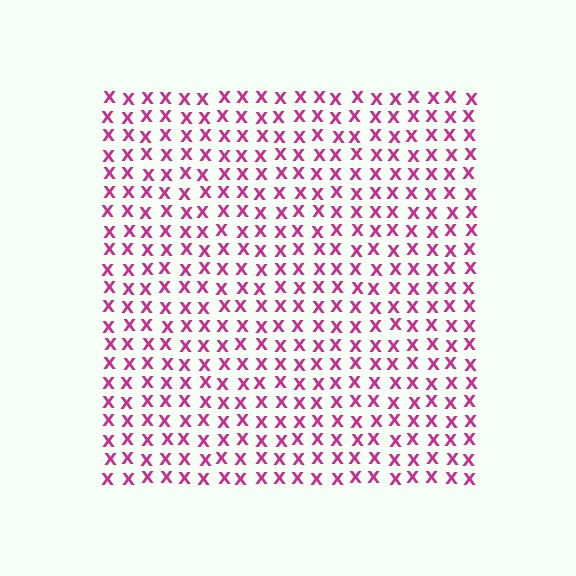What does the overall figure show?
The overall figure shows a square.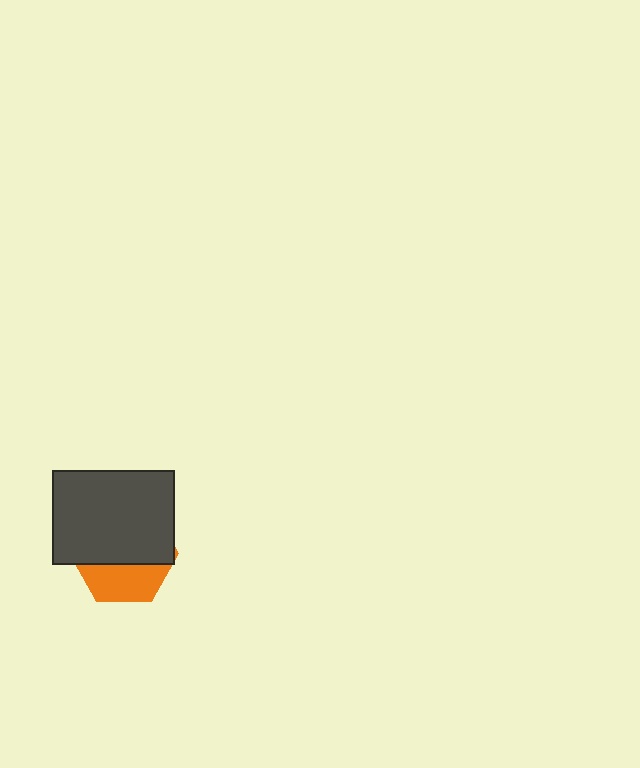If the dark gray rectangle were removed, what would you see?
You would see the complete orange hexagon.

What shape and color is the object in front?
The object in front is a dark gray rectangle.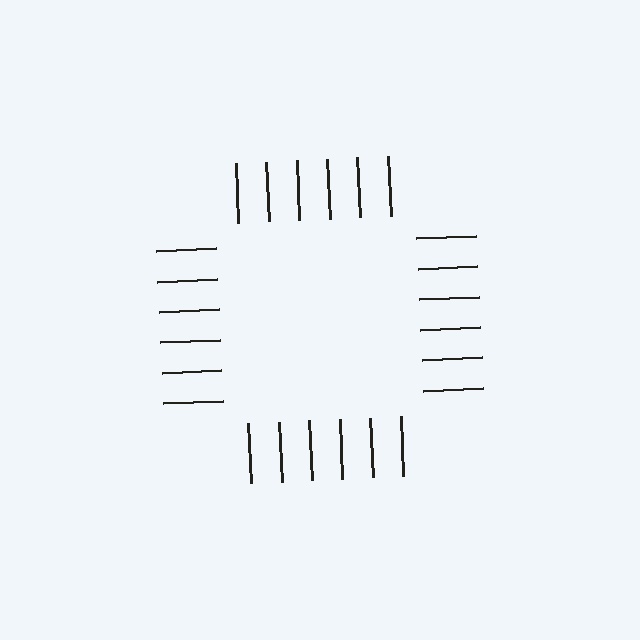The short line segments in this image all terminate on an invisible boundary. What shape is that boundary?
An illusory square — the line segments terminate on its edges but no continuous stroke is drawn.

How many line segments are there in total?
24 — 6 along each of the 4 edges.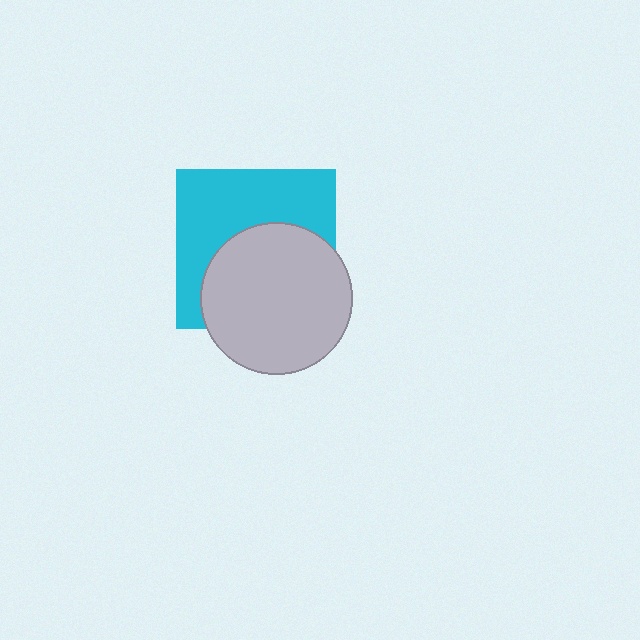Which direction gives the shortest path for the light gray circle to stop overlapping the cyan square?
Moving down gives the shortest separation.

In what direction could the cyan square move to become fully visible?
The cyan square could move up. That would shift it out from behind the light gray circle entirely.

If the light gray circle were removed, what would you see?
You would see the complete cyan square.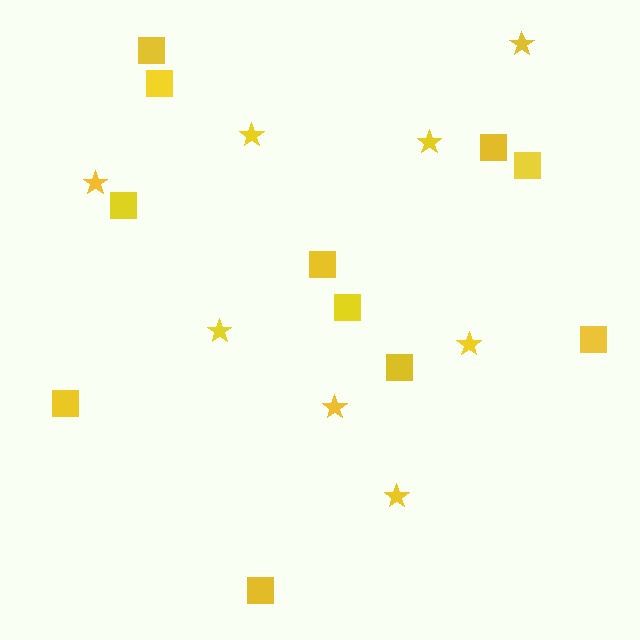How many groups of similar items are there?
There are 2 groups: one group of squares (11) and one group of stars (8).